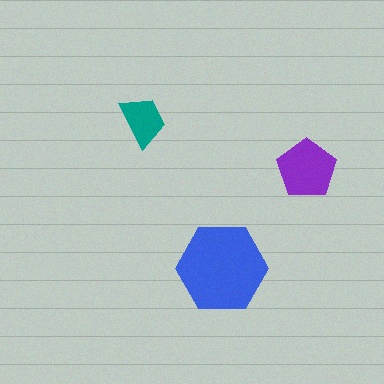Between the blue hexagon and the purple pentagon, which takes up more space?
The blue hexagon.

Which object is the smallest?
The teal trapezoid.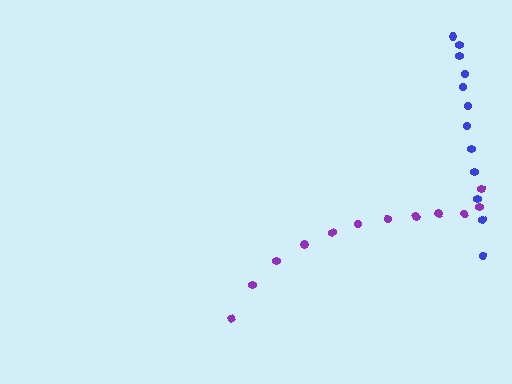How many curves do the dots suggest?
There are 2 distinct paths.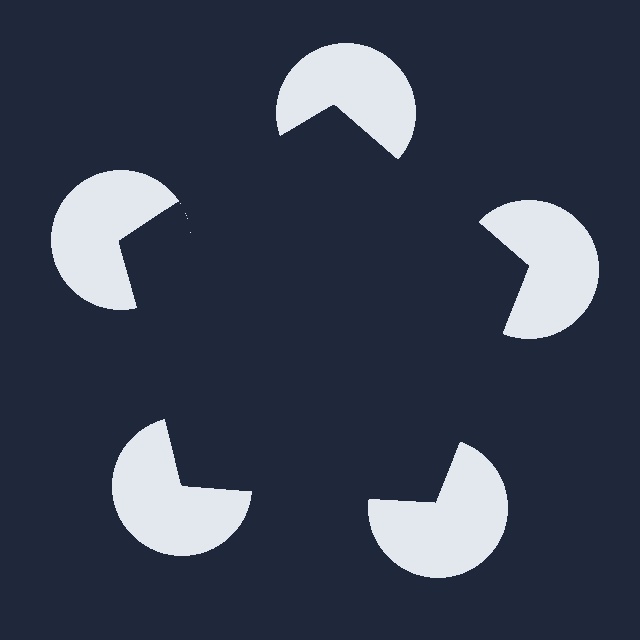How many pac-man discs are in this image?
There are 5 — one at each vertex of the illusory pentagon.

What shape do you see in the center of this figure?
An illusory pentagon — its edges are inferred from the aligned wedge cuts in the pac-man discs, not physically drawn.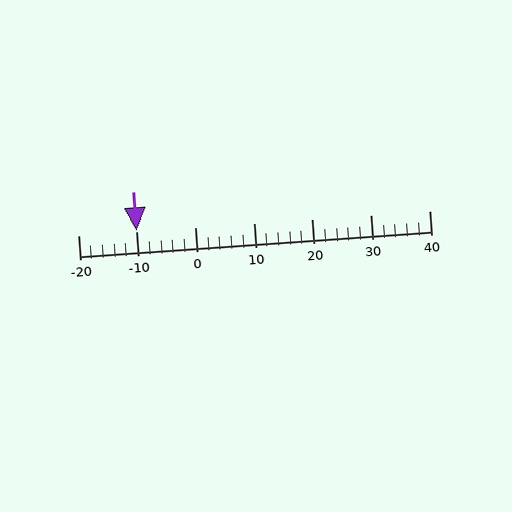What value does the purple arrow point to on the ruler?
The purple arrow points to approximately -10.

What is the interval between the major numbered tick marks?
The major tick marks are spaced 10 units apart.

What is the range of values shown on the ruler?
The ruler shows values from -20 to 40.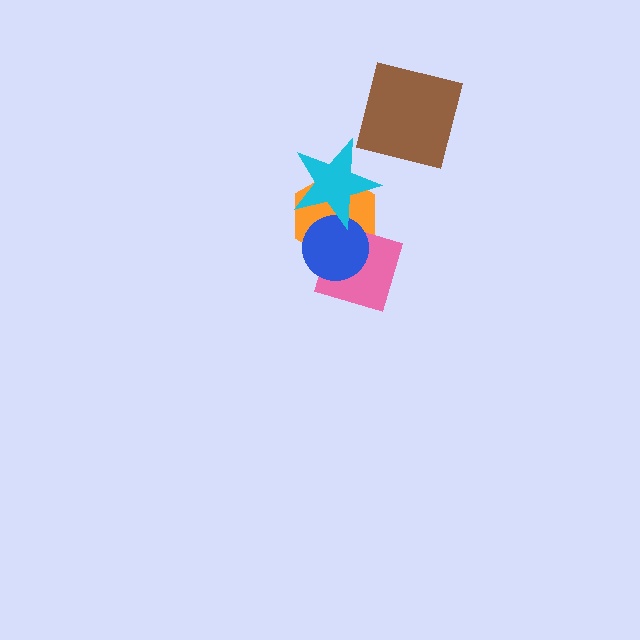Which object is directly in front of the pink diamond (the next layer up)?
The blue circle is directly in front of the pink diamond.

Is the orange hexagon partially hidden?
Yes, it is partially covered by another shape.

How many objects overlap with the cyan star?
3 objects overlap with the cyan star.